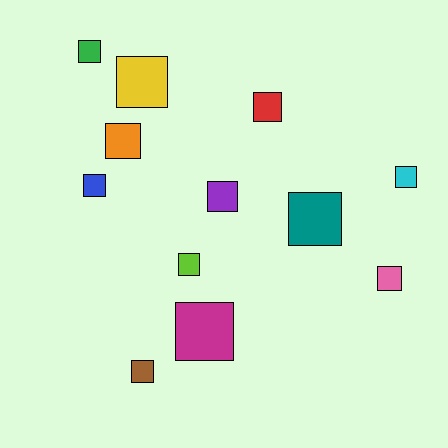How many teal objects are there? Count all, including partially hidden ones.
There is 1 teal object.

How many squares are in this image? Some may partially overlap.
There are 12 squares.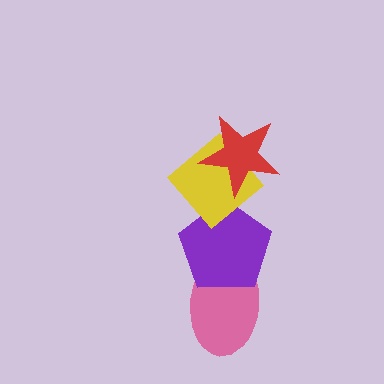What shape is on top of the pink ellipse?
The purple pentagon is on top of the pink ellipse.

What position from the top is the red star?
The red star is 1st from the top.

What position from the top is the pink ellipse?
The pink ellipse is 4th from the top.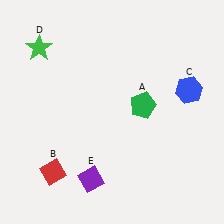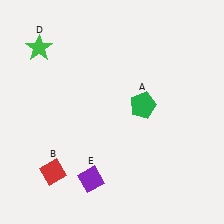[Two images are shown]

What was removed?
The blue hexagon (C) was removed in Image 2.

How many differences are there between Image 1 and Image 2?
There is 1 difference between the two images.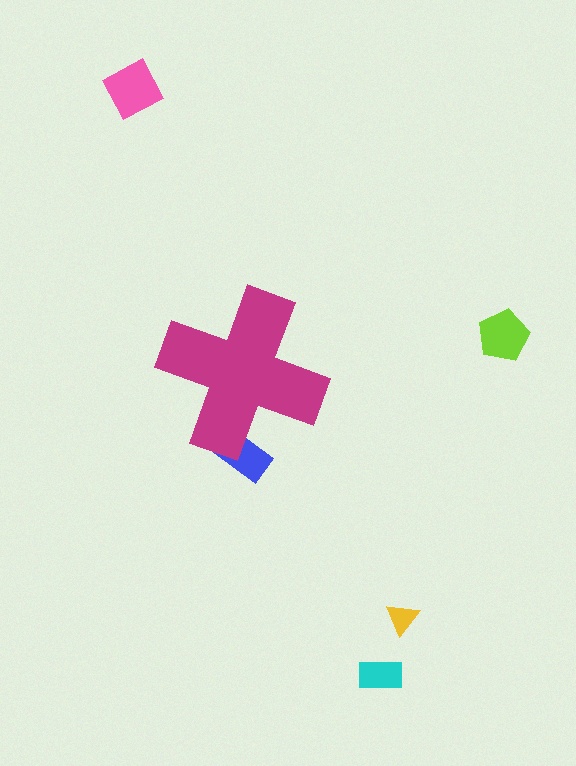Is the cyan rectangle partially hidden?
No, the cyan rectangle is fully visible.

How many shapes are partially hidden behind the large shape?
1 shape is partially hidden.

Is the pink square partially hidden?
No, the pink square is fully visible.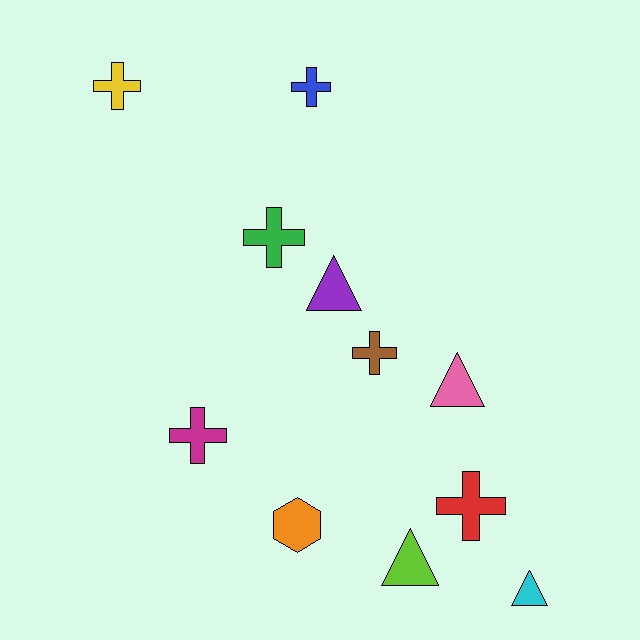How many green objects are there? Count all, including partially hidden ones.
There is 1 green object.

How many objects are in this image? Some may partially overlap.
There are 11 objects.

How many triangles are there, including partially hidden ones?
There are 4 triangles.